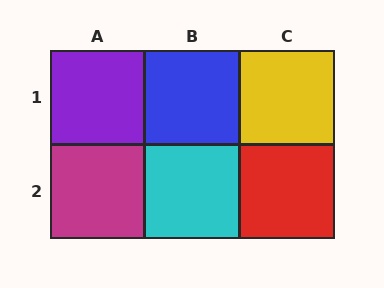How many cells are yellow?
1 cell is yellow.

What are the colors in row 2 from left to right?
Magenta, cyan, red.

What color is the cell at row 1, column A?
Purple.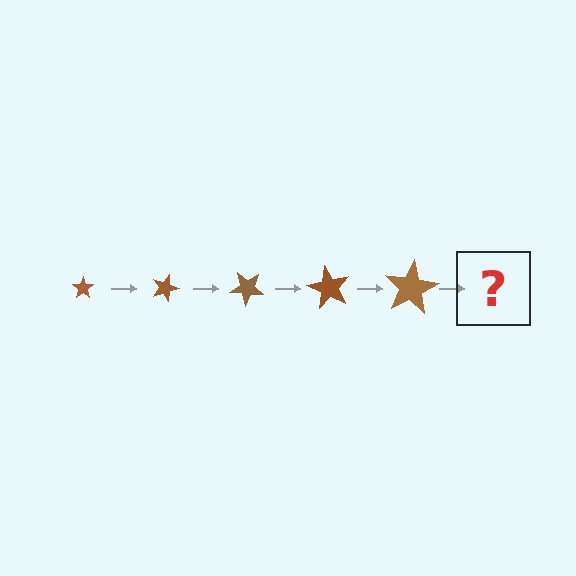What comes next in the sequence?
The next element should be a star, larger than the previous one and rotated 100 degrees from the start.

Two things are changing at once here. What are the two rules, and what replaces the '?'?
The two rules are that the star grows larger each step and it rotates 20 degrees each step. The '?' should be a star, larger than the previous one and rotated 100 degrees from the start.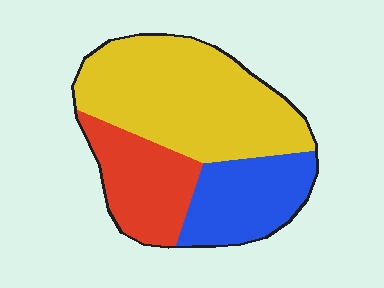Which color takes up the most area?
Yellow, at roughly 50%.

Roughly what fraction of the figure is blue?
Blue takes up about one quarter (1/4) of the figure.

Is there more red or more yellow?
Yellow.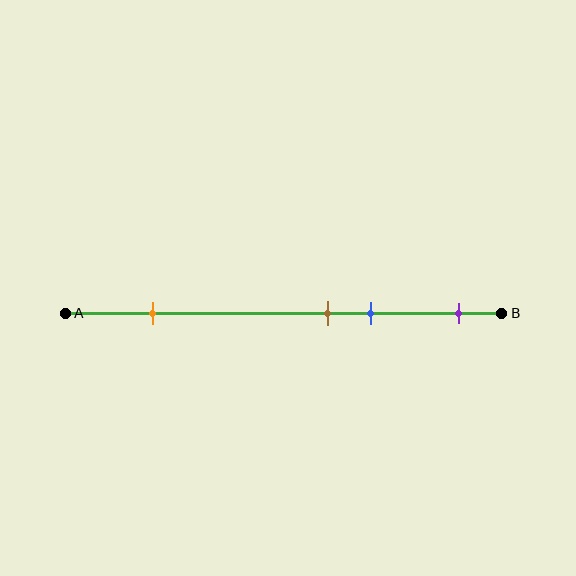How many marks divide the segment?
There are 4 marks dividing the segment.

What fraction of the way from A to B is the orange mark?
The orange mark is approximately 20% (0.2) of the way from A to B.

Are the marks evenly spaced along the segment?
No, the marks are not evenly spaced.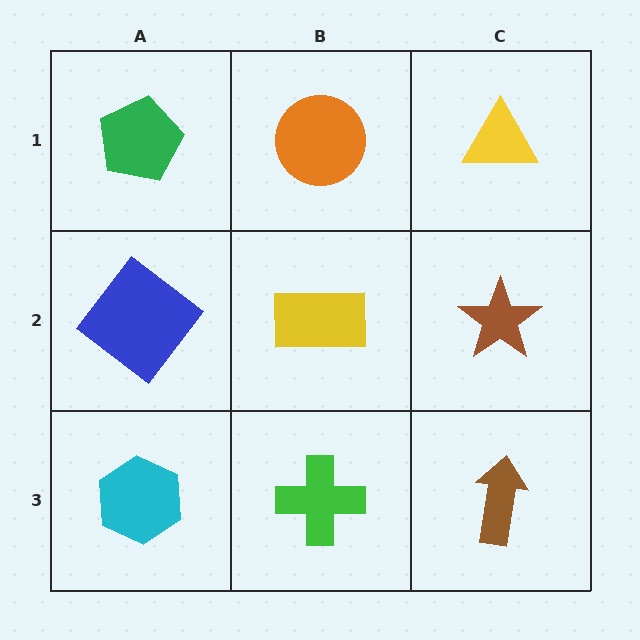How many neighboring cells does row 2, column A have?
3.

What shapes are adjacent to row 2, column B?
An orange circle (row 1, column B), a green cross (row 3, column B), a blue diamond (row 2, column A), a brown star (row 2, column C).